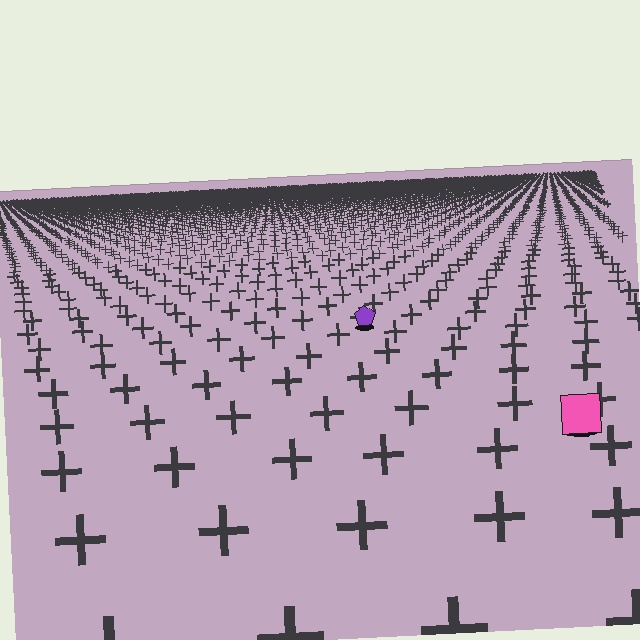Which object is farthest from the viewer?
The purple pentagon is farthest from the viewer. It appears smaller and the ground texture around it is denser.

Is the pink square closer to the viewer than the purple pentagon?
Yes. The pink square is closer — you can tell from the texture gradient: the ground texture is coarser near it.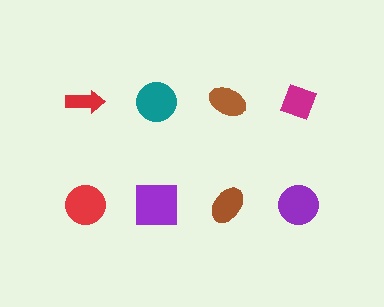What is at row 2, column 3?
A brown ellipse.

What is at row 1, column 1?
A red arrow.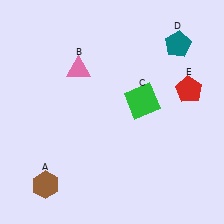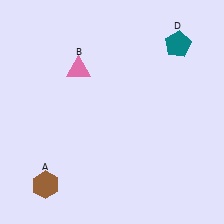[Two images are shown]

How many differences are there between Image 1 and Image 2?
There are 2 differences between the two images.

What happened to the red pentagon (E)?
The red pentagon (E) was removed in Image 2. It was in the top-right area of Image 1.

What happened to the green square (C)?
The green square (C) was removed in Image 2. It was in the top-right area of Image 1.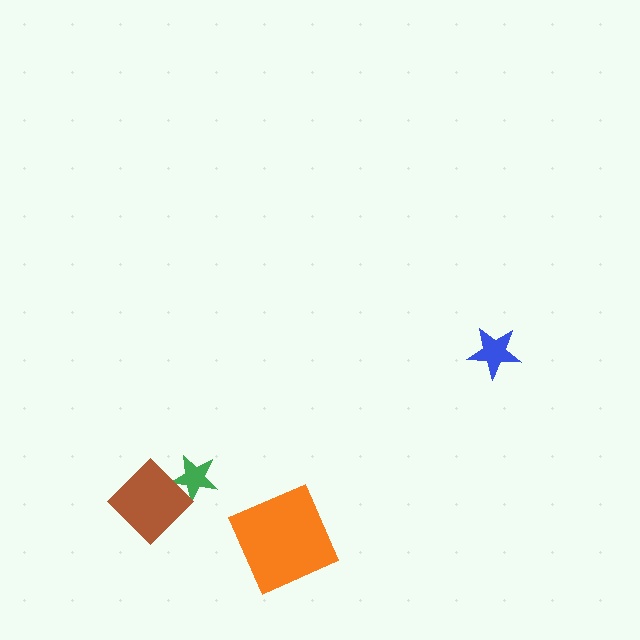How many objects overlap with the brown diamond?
1 object overlaps with the brown diamond.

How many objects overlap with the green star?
1 object overlaps with the green star.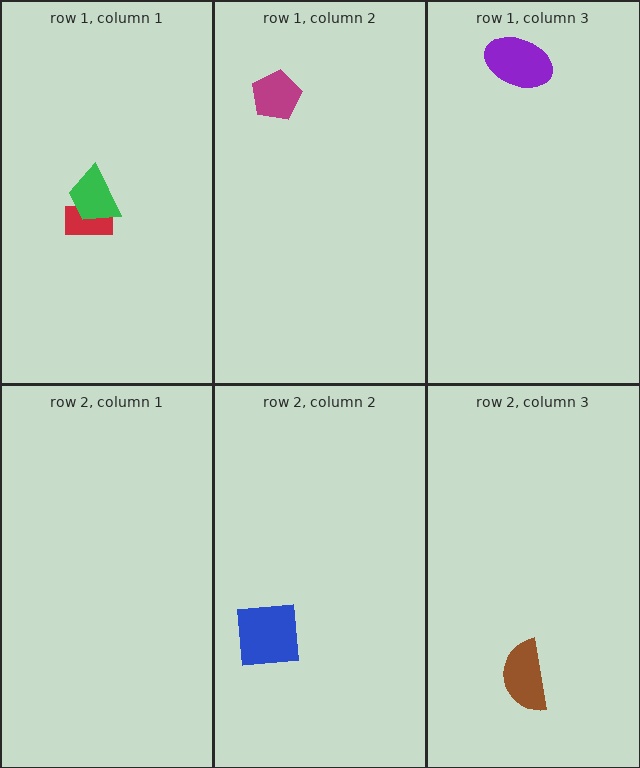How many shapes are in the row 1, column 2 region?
1.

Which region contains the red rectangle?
The row 1, column 1 region.